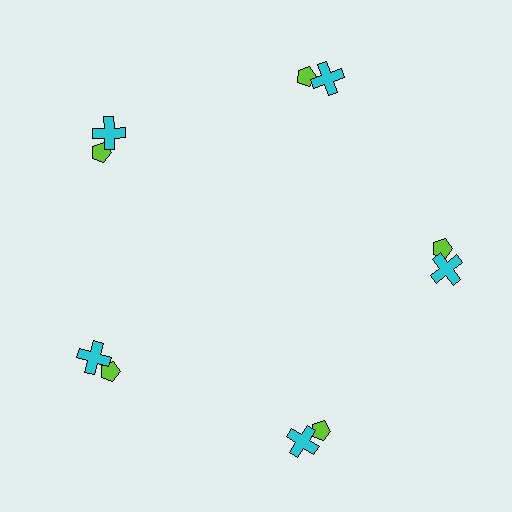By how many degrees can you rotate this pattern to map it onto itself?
The pattern maps onto itself every 72 degrees of rotation.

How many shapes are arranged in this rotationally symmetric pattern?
There are 10 shapes, arranged in 5 groups of 2.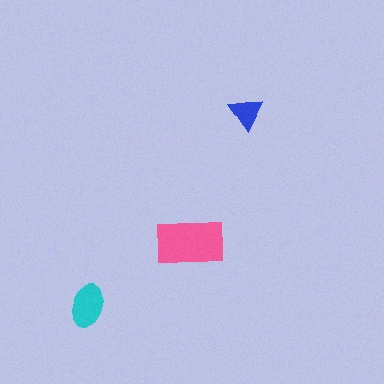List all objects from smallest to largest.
The blue triangle, the cyan ellipse, the pink rectangle.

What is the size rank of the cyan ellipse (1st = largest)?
2nd.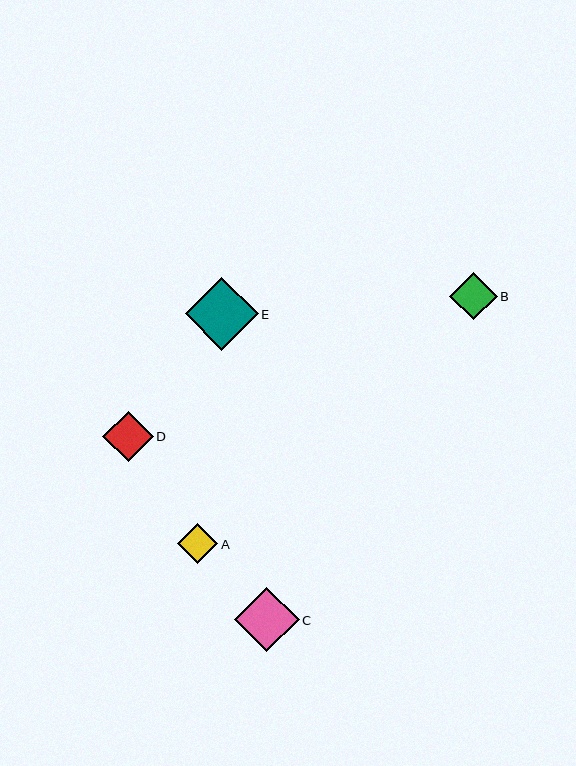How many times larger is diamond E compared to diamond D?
Diamond E is approximately 1.4 times the size of diamond D.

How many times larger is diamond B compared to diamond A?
Diamond B is approximately 1.2 times the size of diamond A.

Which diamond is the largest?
Diamond E is the largest with a size of approximately 72 pixels.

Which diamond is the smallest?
Diamond A is the smallest with a size of approximately 40 pixels.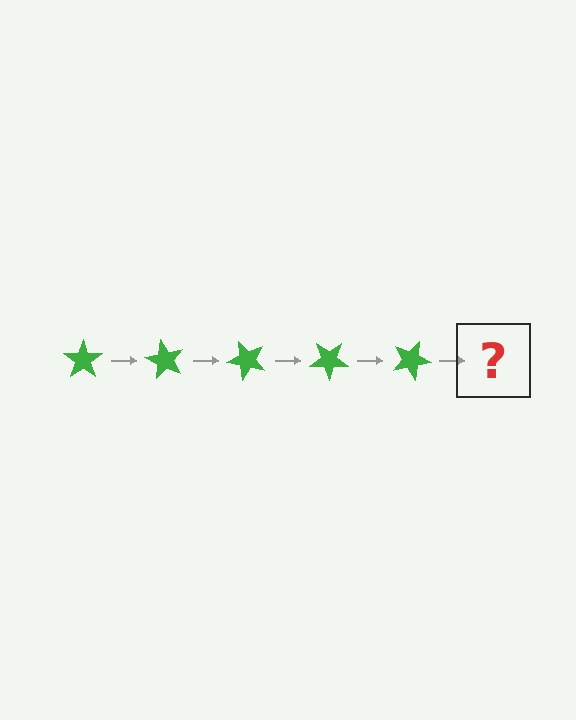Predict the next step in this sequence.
The next step is a green star rotated 300 degrees.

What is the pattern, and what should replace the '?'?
The pattern is that the star rotates 60 degrees each step. The '?' should be a green star rotated 300 degrees.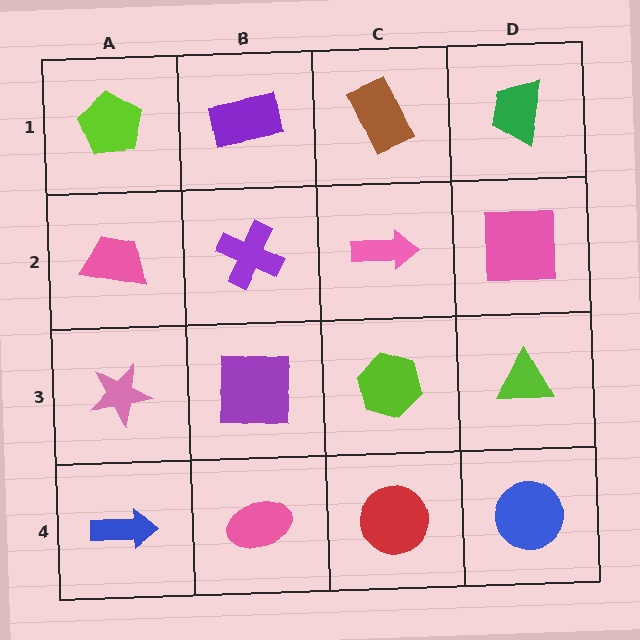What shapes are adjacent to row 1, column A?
A pink trapezoid (row 2, column A), a purple rectangle (row 1, column B).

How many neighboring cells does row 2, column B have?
4.